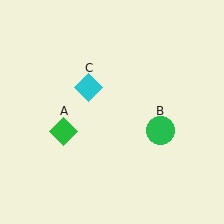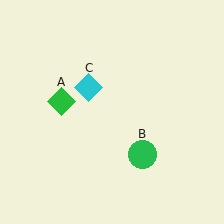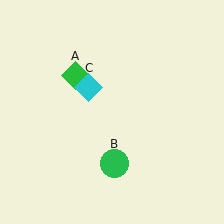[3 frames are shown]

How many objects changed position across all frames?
2 objects changed position: green diamond (object A), green circle (object B).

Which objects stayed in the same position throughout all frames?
Cyan diamond (object C) remained stationary.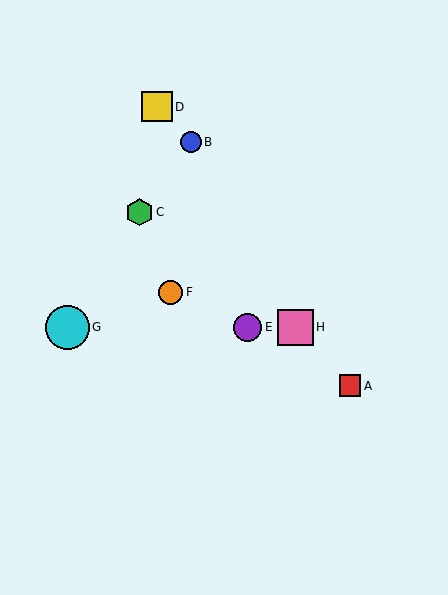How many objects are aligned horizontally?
3 objects (E, G, H) are aligned horizontally.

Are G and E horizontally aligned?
Yes, both are at y≈327.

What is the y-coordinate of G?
Object G is at y≈327.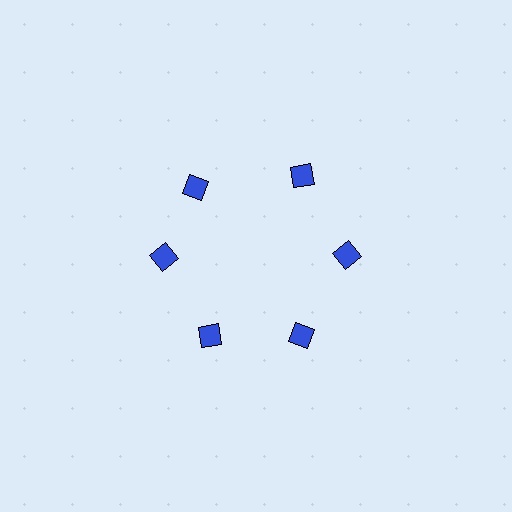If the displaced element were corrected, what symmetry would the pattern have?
It would have 6-fold rotational symmetry — the pattern would map onto itself every 60 degrees.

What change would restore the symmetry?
The symmetry would be restored by rotating it back into even spacing with its neighbors so that all 6 squares sit at equal angles and equal distance from the center.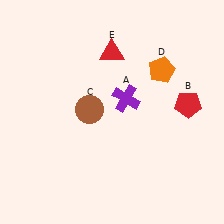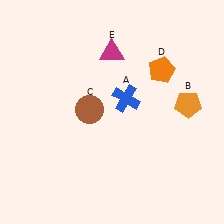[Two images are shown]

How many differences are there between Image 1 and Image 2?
There are 3 differences between the two images.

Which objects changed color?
A changed from purple to blue. B changed from red to orange. E changed from red to magenta.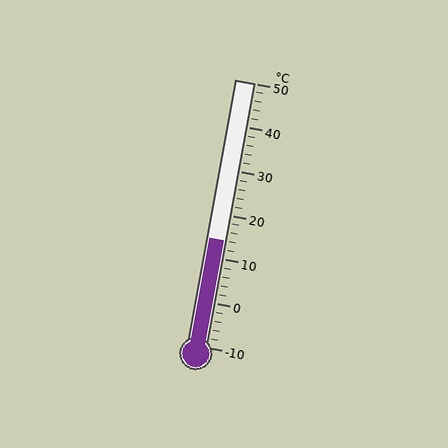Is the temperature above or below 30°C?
The temperature is below 30°C.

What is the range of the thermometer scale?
The thermometer scale ranges from -10°C to 50°C.